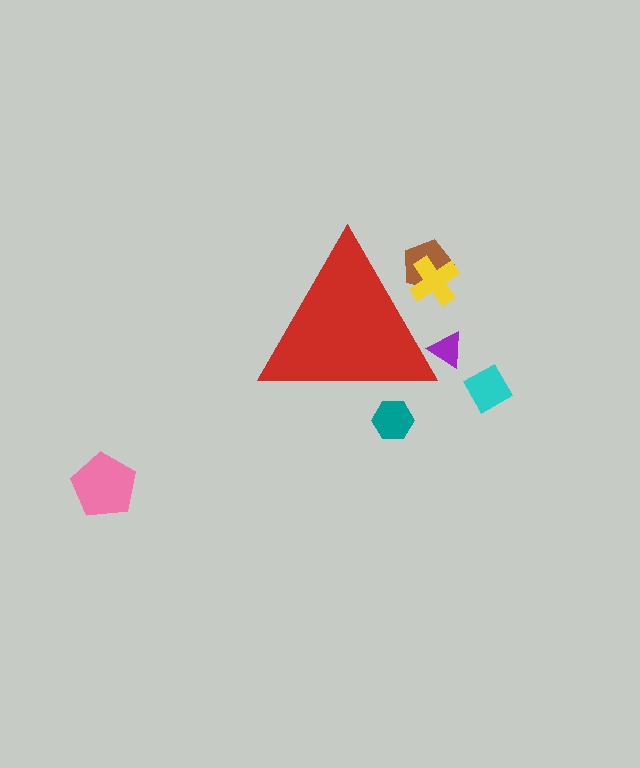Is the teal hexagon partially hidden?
Yes, the teal hexagon is partially hidden behind the red triangle.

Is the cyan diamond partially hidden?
No, the cyan diamond is fully visible.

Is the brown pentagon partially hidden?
Yes, the brown pentagon is partially hidden behind the red triangle.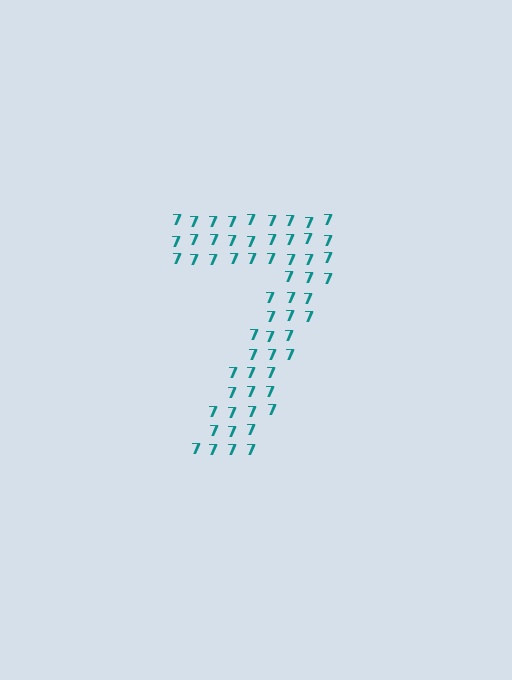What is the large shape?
The large shape is the digit 7.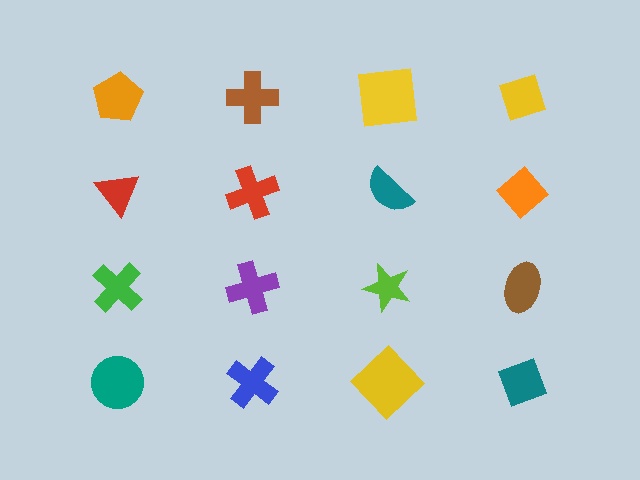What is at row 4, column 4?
A teal diamond.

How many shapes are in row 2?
4 shapes.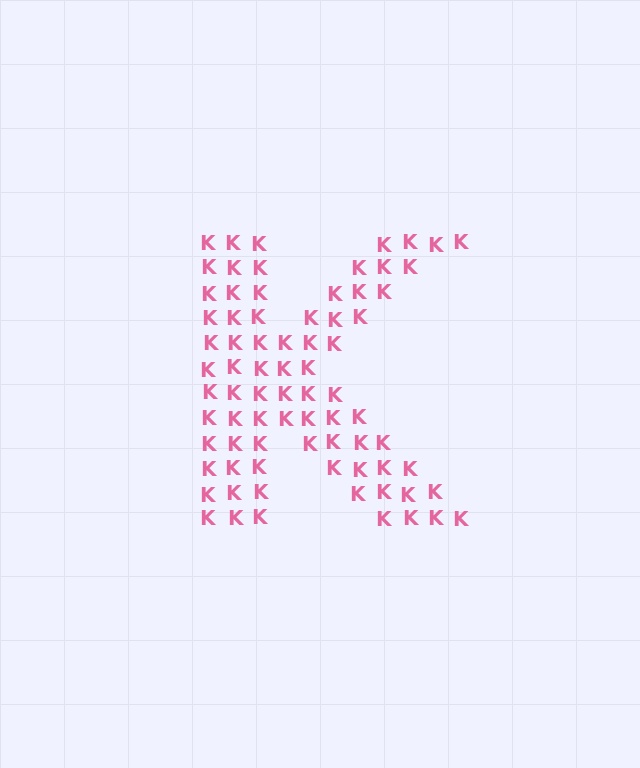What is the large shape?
The large shape is the letter K.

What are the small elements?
The small elements are letter K's.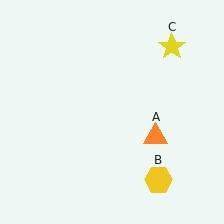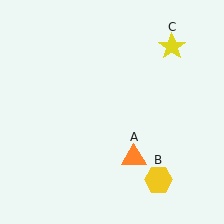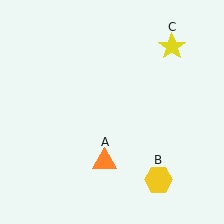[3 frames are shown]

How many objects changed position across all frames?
1 object changed position: orange triangle (object A).